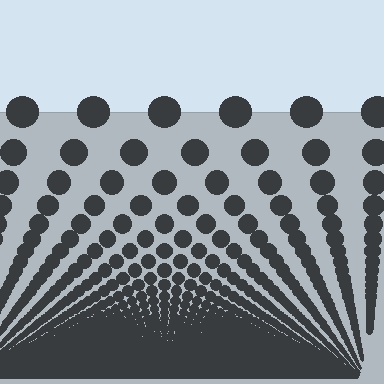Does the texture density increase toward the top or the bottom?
Density increases toward the bottom.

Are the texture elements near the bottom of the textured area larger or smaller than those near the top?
Smaller. The gradient is inverted — elements near the bottom are smaller and denser.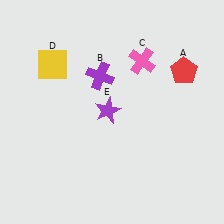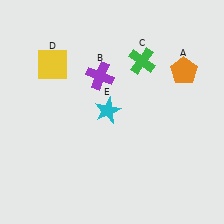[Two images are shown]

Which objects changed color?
A changed from red to orange. C changed from pink to green. E changed from purple to cyan.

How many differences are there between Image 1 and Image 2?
There are 3 differences between the two images.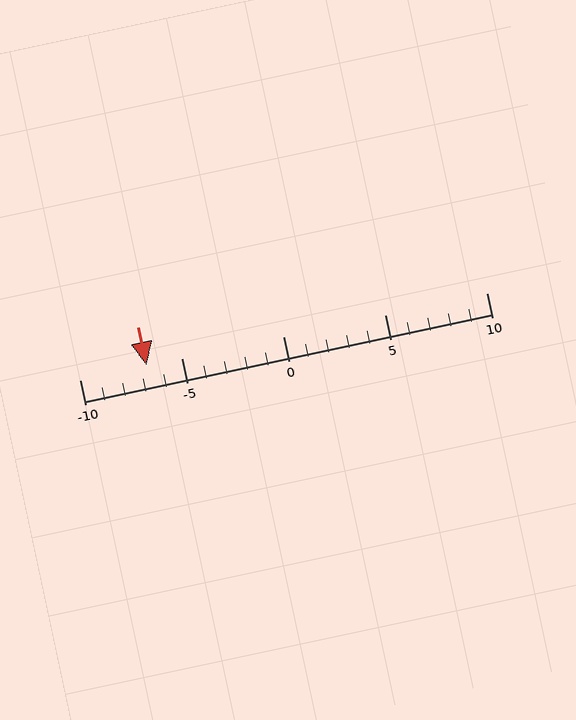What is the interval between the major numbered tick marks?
The major tick marks are spaced 5 units apart.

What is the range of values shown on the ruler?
The ruler shows values from -10 to 10.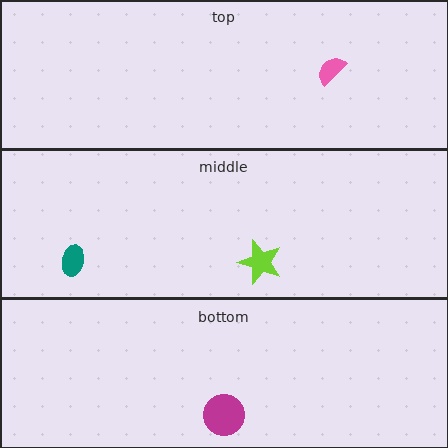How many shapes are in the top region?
1.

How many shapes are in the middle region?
2.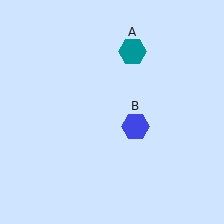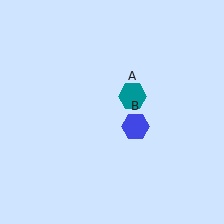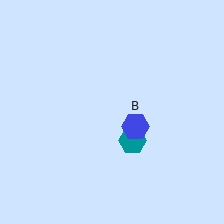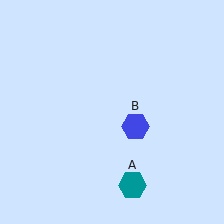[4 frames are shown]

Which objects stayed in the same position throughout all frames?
Blue hexagon (object B) remained stationary.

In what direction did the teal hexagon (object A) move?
The teal hexagon (object A) moved down.